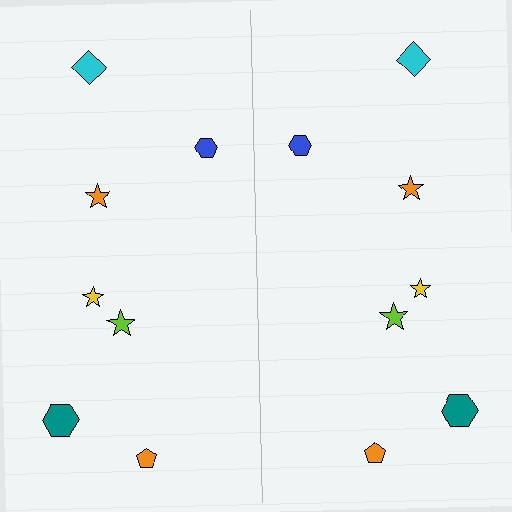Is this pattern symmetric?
Yes, this pattern has bilateral (reflection) symmetry.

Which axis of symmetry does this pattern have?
The pattern has a vertical axis of symmetry running through the center of the image.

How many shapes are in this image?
There are 14 shapes in this image.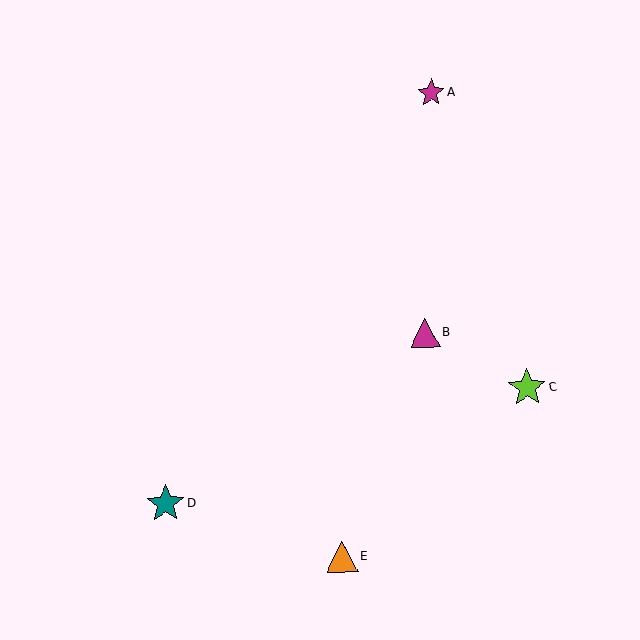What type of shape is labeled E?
Shape E is an orange triangle.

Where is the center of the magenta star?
The center of the magenta star is at (431, 93).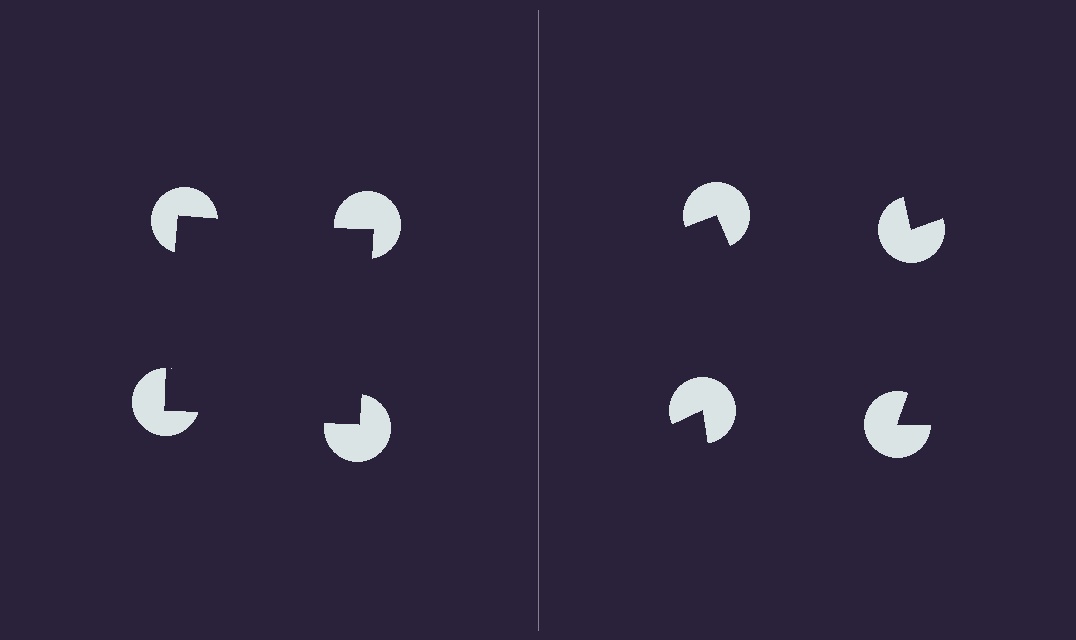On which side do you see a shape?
An illusory square appears on the left side. On the right side the wedge cuts are rotated, so no coherent shape forms.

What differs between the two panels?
The pac-man discs are positioned identically on both sides; only the wedge orientations differ. On the left they align to a square; on the right they are misaligned.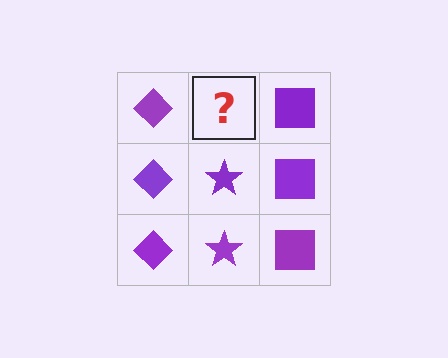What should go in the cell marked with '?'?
The missing cell should contain a purple star.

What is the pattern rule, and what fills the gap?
The rule is that each column has a consistent shape. The gap should be filled with a purple star.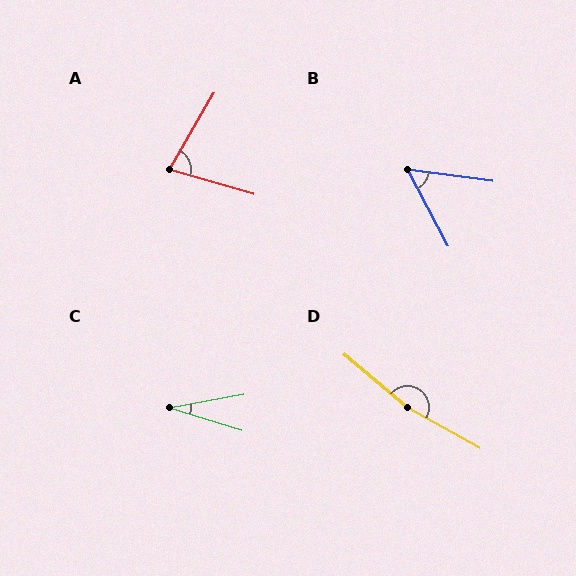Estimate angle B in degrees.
Approximately 54 degrees.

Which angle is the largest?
D, at approximately 169 degrees.